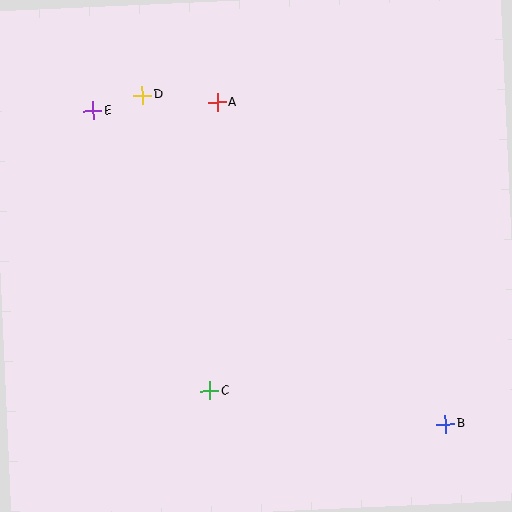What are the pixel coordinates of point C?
Point C is at (210, 391).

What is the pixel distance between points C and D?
The distance between C and D is 303 pixels.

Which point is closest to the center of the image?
Point C at (210, 391) is closest to the center.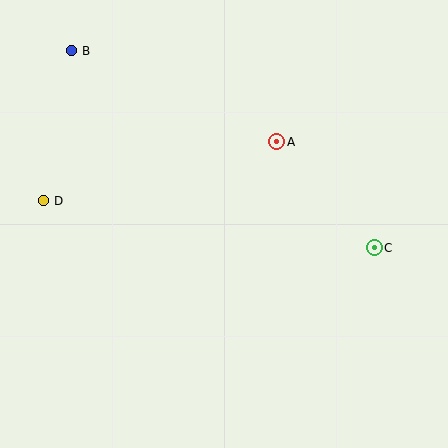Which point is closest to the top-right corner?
Point A is closest to the top-right corner.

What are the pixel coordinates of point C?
Point C is at (374, 248).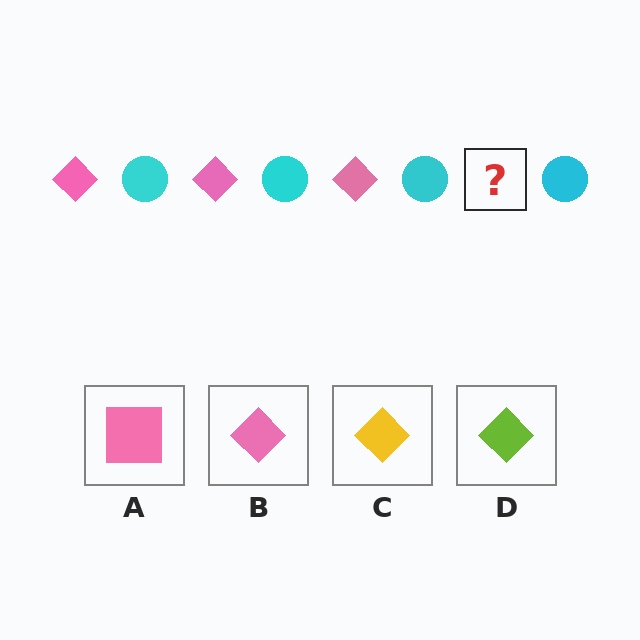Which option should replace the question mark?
Option B.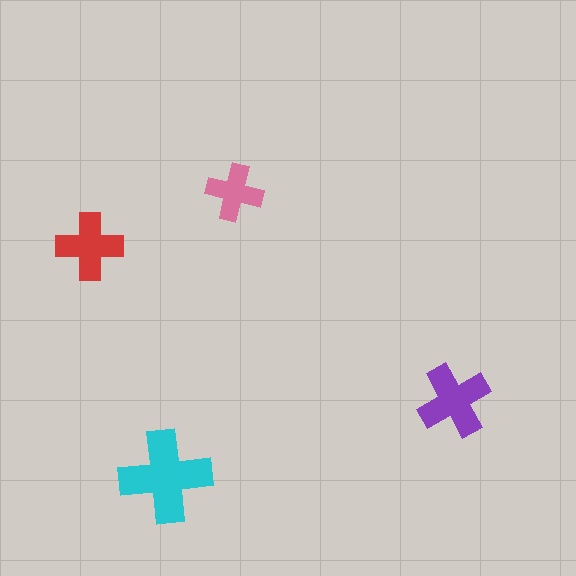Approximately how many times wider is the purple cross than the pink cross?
About 1.5 times wider.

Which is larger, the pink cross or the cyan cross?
The cyan one.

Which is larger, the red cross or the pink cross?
The red one.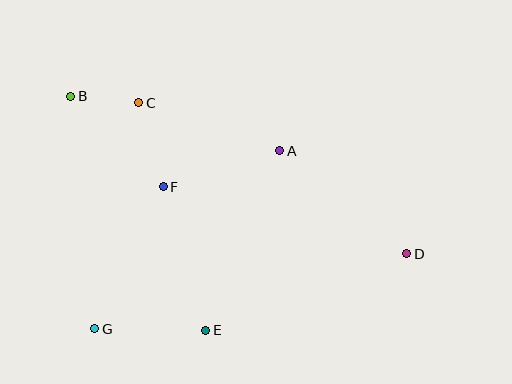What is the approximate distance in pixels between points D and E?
The distance between D and E is approximately 216 pixels.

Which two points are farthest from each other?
Points B and D are farthest from each other.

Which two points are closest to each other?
Points B and C are closest to each other.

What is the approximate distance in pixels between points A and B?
The distance between A and B is approximately 216 pixels.